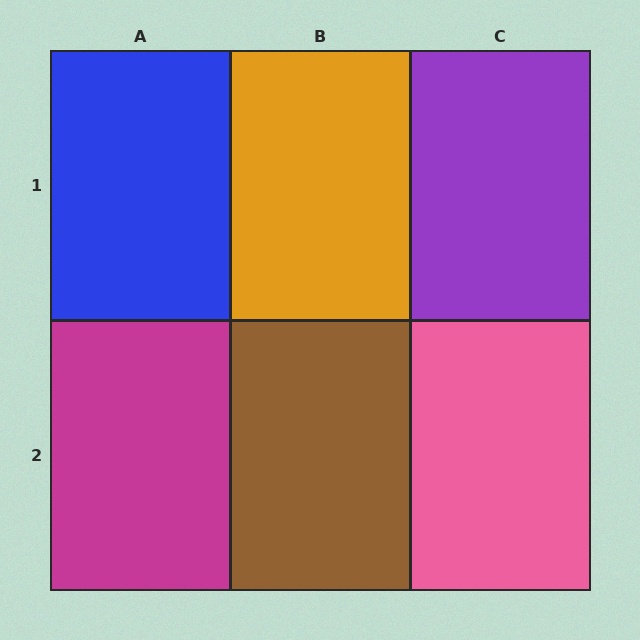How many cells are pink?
1 cell is pink.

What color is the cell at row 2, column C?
Pink.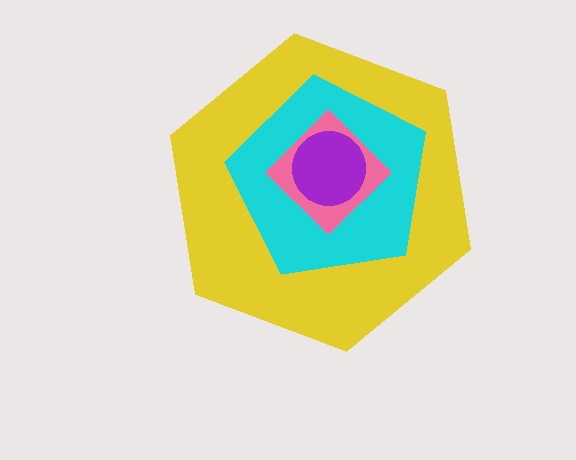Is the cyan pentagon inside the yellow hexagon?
Yes.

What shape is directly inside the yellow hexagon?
The cyan pentagon.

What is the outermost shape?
The yellow hexagon.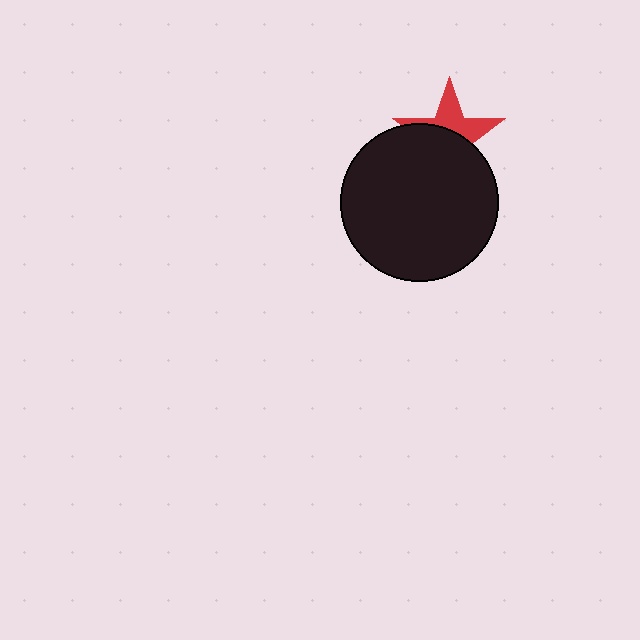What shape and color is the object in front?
The object in front is a black circle.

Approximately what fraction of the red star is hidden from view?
Roughly 57% of the red star is hidden behind the black circle.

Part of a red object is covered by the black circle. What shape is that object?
It is a star.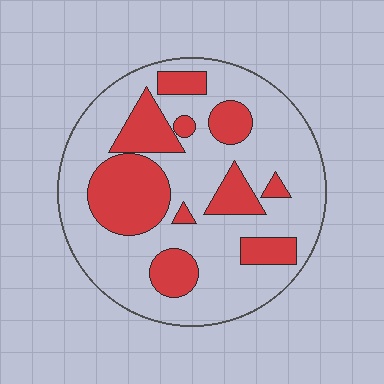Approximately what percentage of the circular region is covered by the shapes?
Approximately 30%.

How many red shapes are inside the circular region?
10.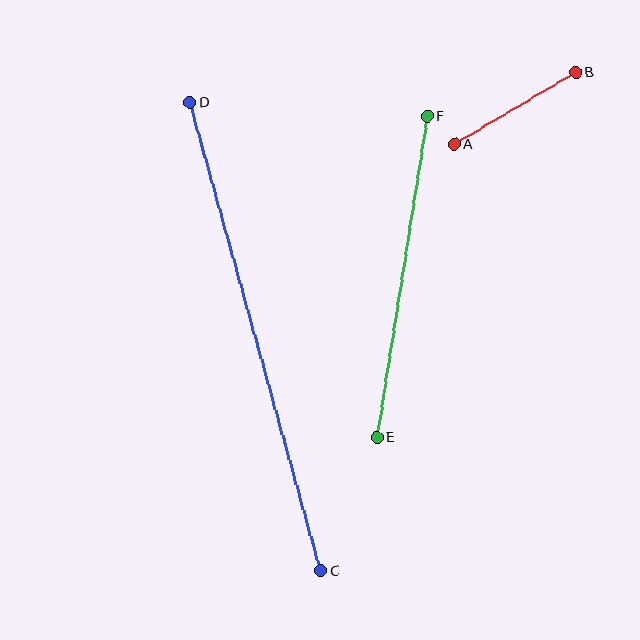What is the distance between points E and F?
The distance is approximately 325 pixels.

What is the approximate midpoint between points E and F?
The midpoint is at approximately (402, 277) pixels.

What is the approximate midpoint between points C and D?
The midpoint is at approximately (255, 337) pixels.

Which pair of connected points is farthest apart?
Points C and D are farthest apart.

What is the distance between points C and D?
The distance is approximately 486 pixels.